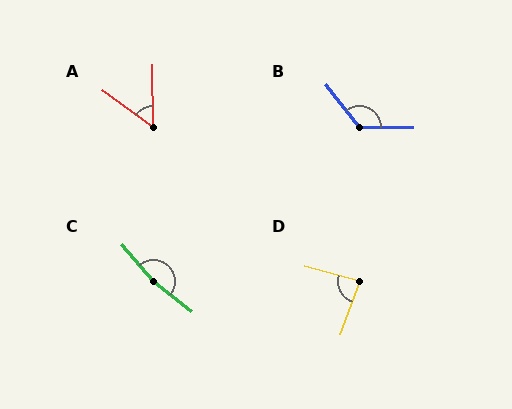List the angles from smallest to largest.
A (53°), D (86°), B (128°), C (168°).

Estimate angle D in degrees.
Approximately 86 degrees.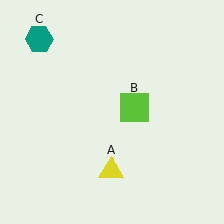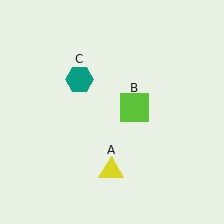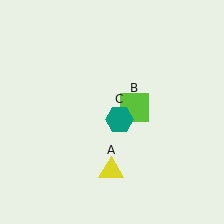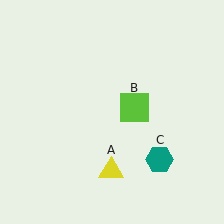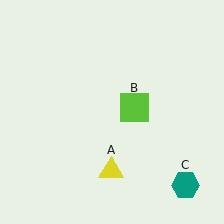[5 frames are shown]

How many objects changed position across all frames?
1 object changed position: teal hexagon (object C).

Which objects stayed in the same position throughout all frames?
Yellow triangle (object A) and lime square (object B) remained stationary.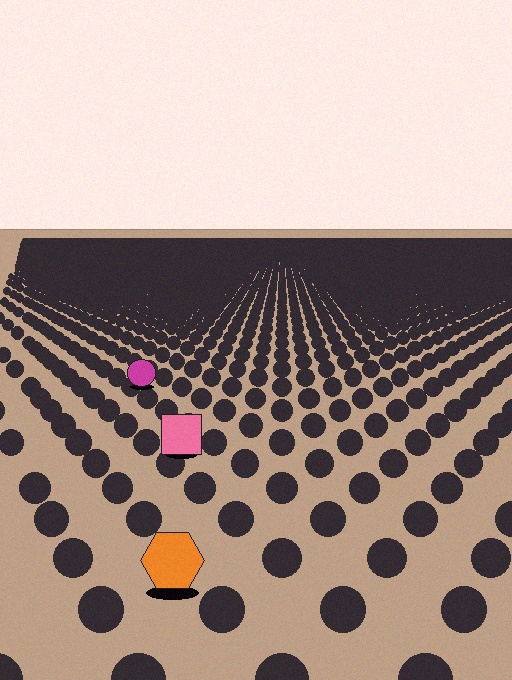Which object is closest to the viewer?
The orange hexagon is closest. The texture marks near it are larger and more spread out.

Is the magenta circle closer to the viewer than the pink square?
No. The pink square is closer — you can tell from the texture gradient: the ground texture is coarser near it.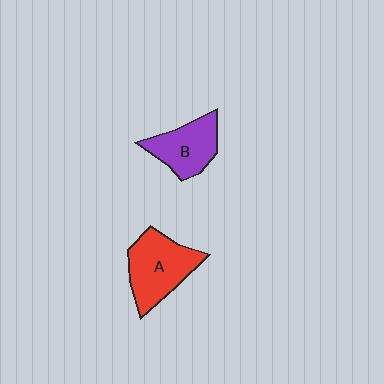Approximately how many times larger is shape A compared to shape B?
Approximately 1.3 times.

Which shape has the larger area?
Shape A (red).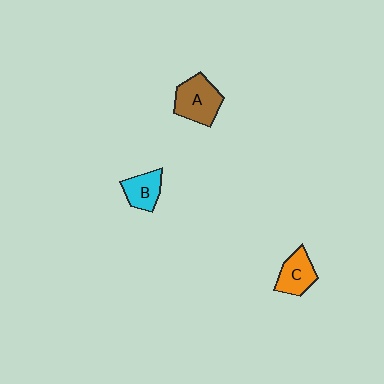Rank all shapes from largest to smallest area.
From largest to smallest: A (brown), C (orange), B (cyan).